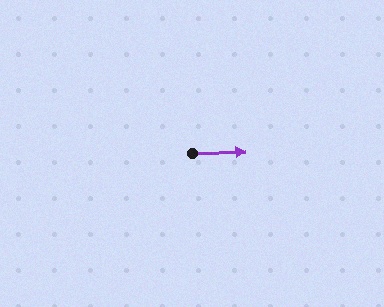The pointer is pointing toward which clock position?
Roughly 3 o'clock.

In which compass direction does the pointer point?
East.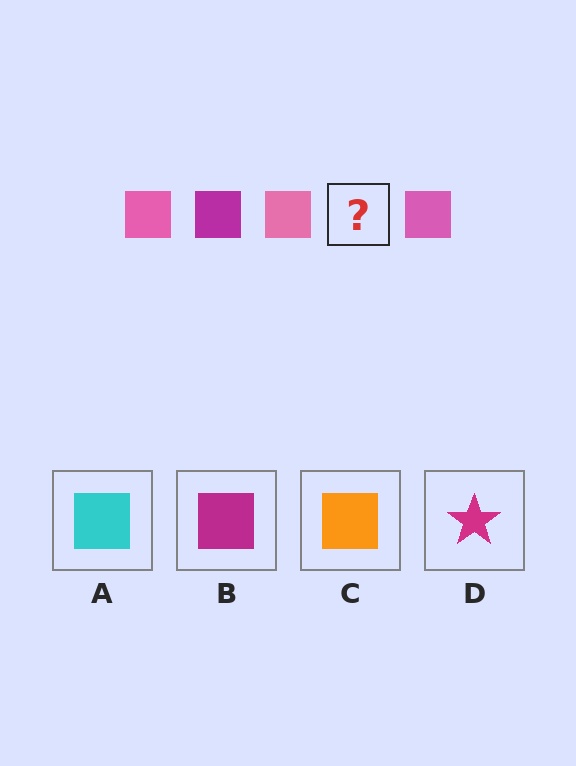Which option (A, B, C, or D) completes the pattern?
B.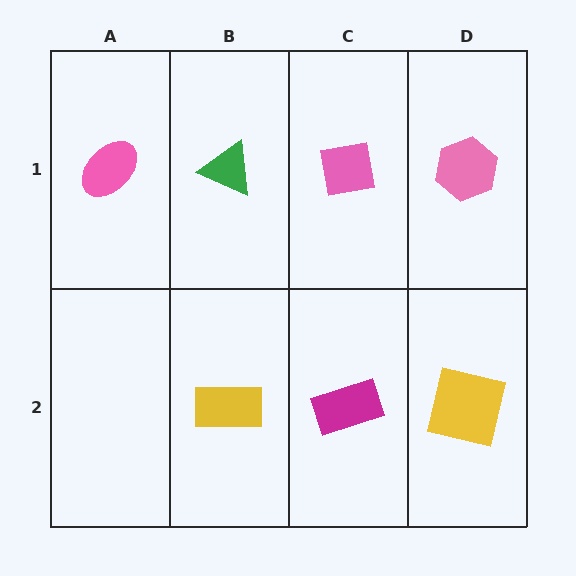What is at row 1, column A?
A pink ellipse.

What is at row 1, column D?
A pink hexagon.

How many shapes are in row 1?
4 shapes.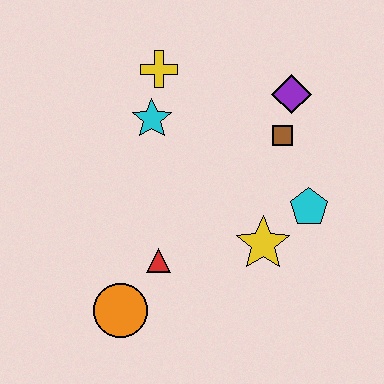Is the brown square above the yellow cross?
No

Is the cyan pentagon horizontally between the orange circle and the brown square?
No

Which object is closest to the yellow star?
The cyan pentagon is closest to the yellow star.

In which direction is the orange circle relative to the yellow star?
The orange circle is to the left of the yellow star.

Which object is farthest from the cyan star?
The orange circle is farthest from the cyan star.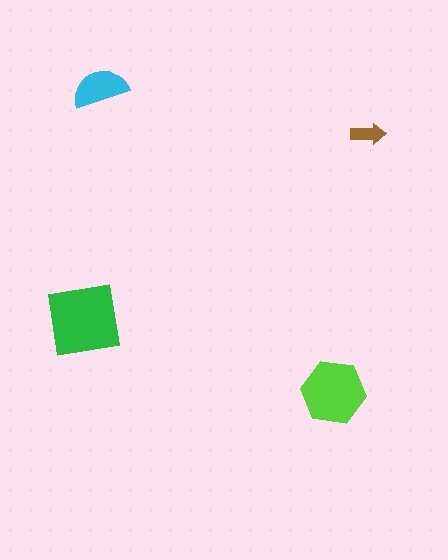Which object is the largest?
The green square.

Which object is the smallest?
The brown arrow.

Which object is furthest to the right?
The brown arrow is rightmost.